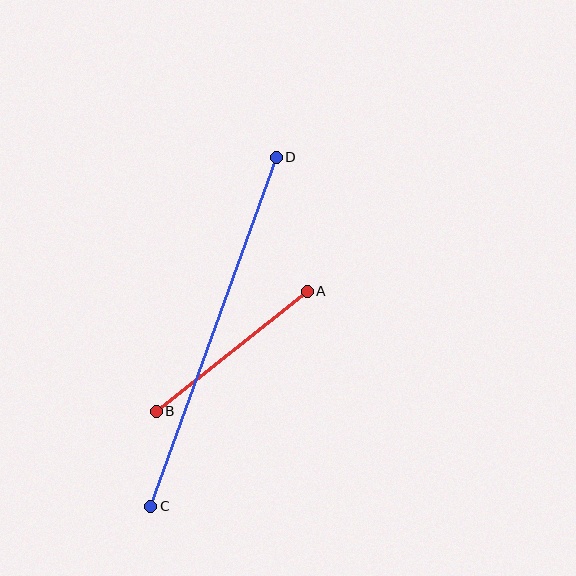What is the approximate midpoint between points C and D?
The midpoint is at approximately (214, 332) pixels.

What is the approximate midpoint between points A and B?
The midpoint is at approximately (232, 351) pixels.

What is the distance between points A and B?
The distance is approximately 193 pixels.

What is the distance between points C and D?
The distance is approximately 371 pixels.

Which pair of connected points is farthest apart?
Points C and D are farthest apart.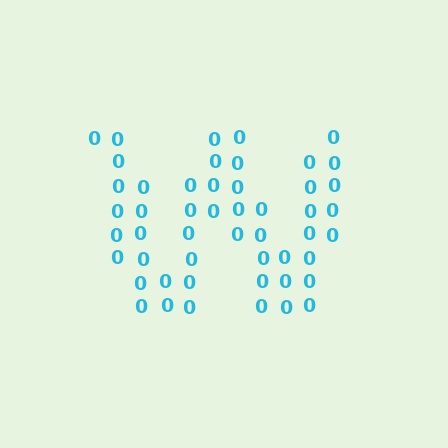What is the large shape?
The large shape is the letter W.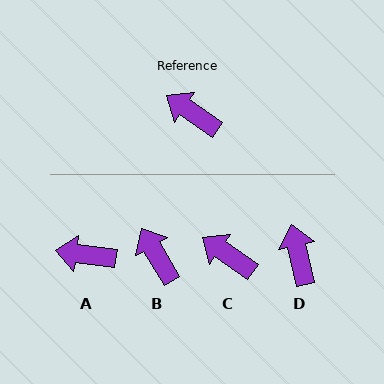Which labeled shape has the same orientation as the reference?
C.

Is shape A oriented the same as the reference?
No, it is off by about 27 degrees.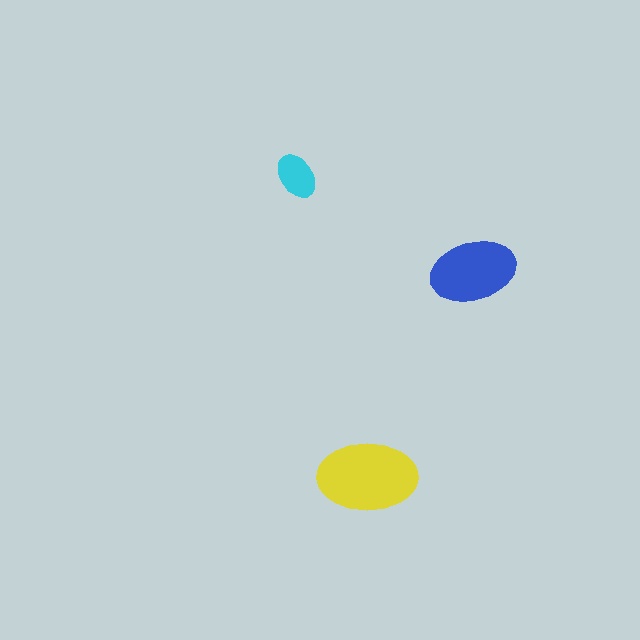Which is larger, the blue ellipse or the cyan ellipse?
The blue one.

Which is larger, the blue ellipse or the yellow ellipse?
The yellow one.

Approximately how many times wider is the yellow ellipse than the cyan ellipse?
About 2 times wider.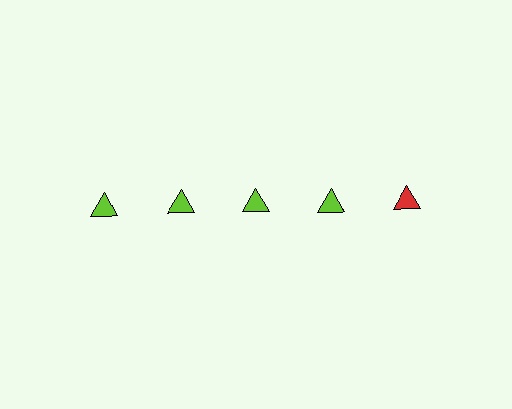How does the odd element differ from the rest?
It has a different color: red instead of lime.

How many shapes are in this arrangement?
There are 5 shapes arranged in a grid pattern.